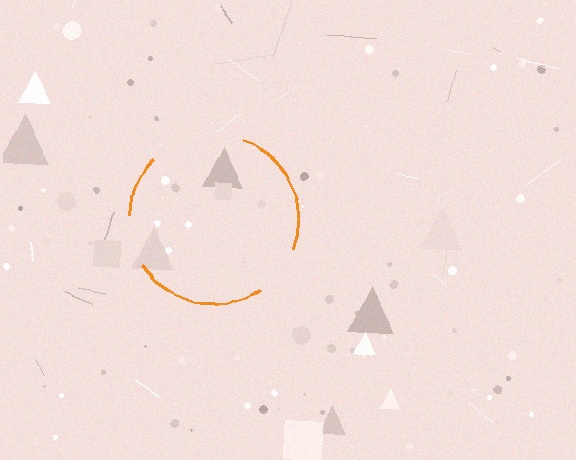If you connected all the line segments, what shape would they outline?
They would outline a circle.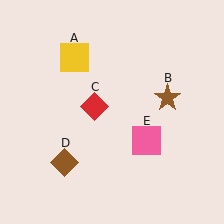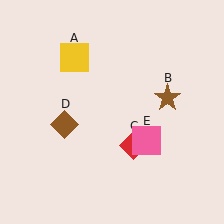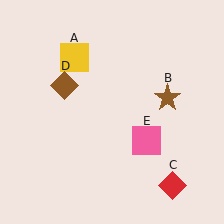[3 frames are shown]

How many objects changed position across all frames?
2 objects changed position: red diamond (object C), brown diamond (object D).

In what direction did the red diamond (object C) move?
The red diamond (object C) moved down and to the right.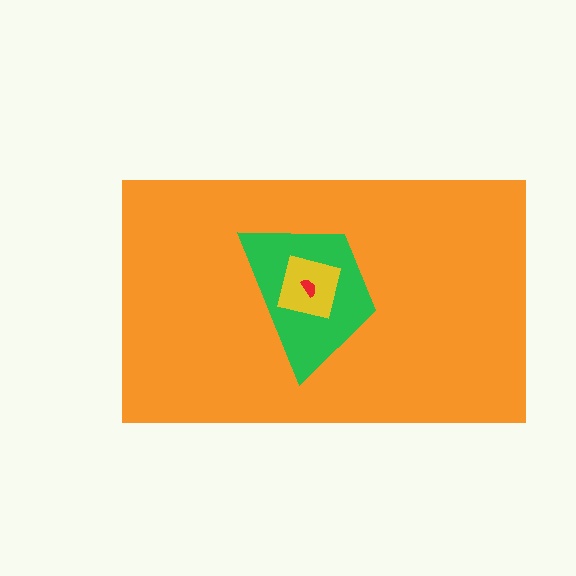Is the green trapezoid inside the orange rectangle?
Yes.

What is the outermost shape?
The orange rectangle.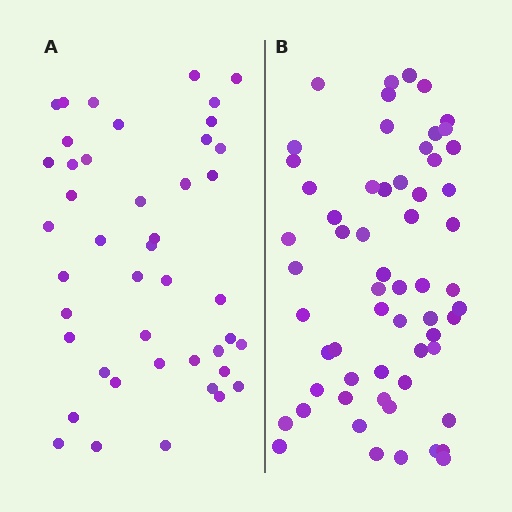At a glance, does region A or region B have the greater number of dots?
Region B (the right region) has more dots.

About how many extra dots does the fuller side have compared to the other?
Region B has approximately 15 more dots than region A.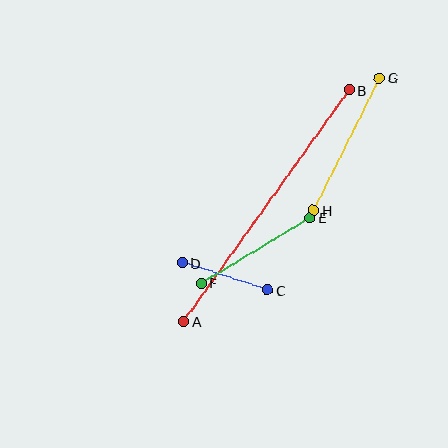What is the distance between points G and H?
The distance is approximately 148 pixels.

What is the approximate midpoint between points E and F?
The midpoint is at approximately (256, 251) pixels.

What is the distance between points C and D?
The distance is approximately 89 pixels.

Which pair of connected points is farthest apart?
Points A and B are farthest apart.